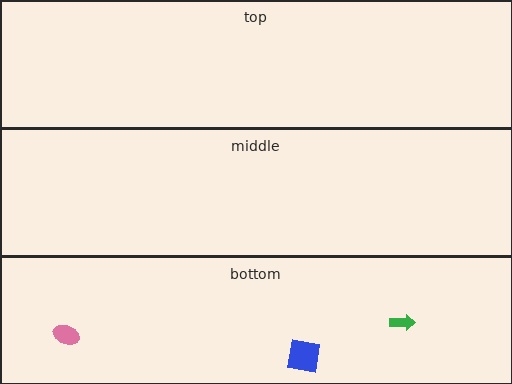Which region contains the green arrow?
The bottom region.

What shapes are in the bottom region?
The blue square, the green arrow, the pink ellipse.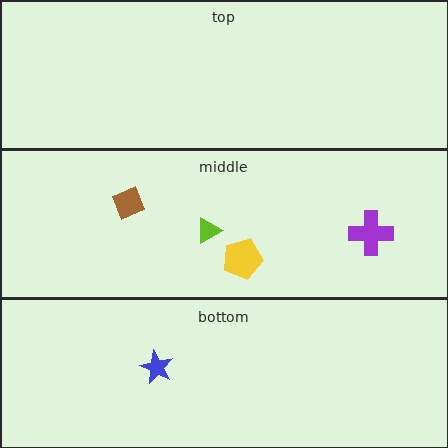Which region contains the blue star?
The bottom region.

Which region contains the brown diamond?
The middle region.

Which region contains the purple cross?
The middle region.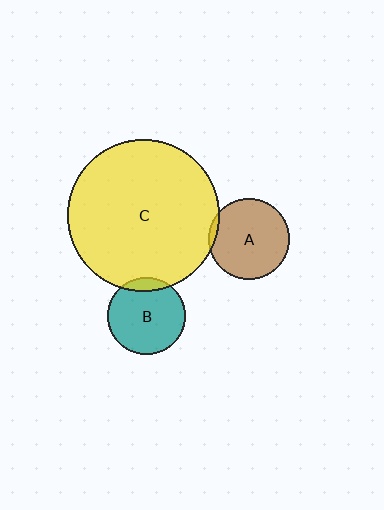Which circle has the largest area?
Circle C (yellow).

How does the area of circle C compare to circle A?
Approximately 3.6 times.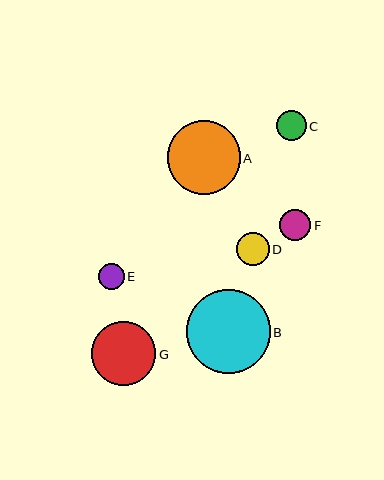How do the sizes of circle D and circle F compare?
Circle D and circle F are approximately the same size.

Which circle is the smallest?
Circle E is the smallest with a size of approximately 26 pixels.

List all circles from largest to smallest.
From largest to smallest: B, A, G, D, F, C, E.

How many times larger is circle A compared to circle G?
Circle A is approximately 1.1 times the size of circle G.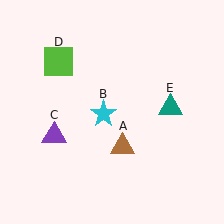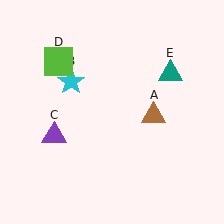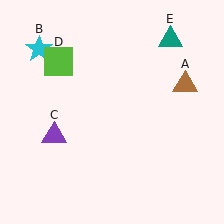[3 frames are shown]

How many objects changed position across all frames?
3 objects changed position: brown triangle (object A), cyan star (object B), teal triangle (object E).